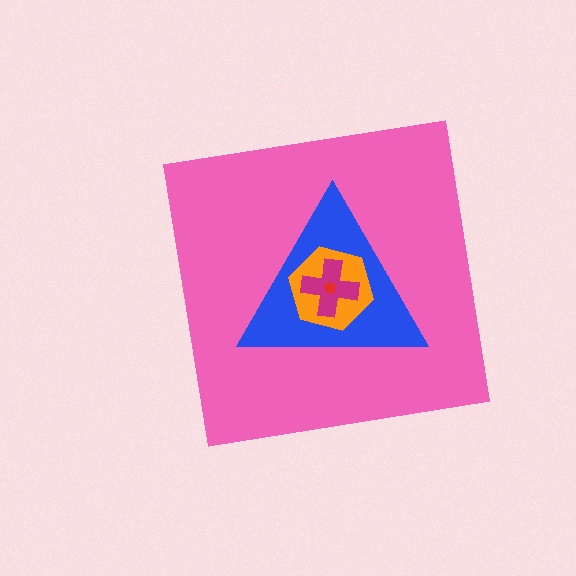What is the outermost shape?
The pink square.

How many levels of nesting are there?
5.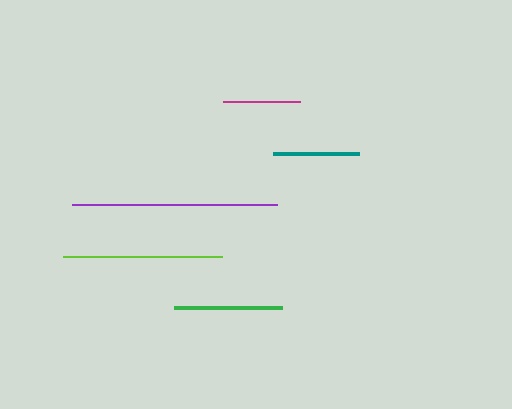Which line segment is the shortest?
The magenta line is the shortest at approximately 77 pixels.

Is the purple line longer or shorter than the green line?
The purple line is longer than the green line.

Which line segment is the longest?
The purple line is the longest at approximately 205 pixels.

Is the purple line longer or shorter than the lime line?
The purple line is longer than the lime line.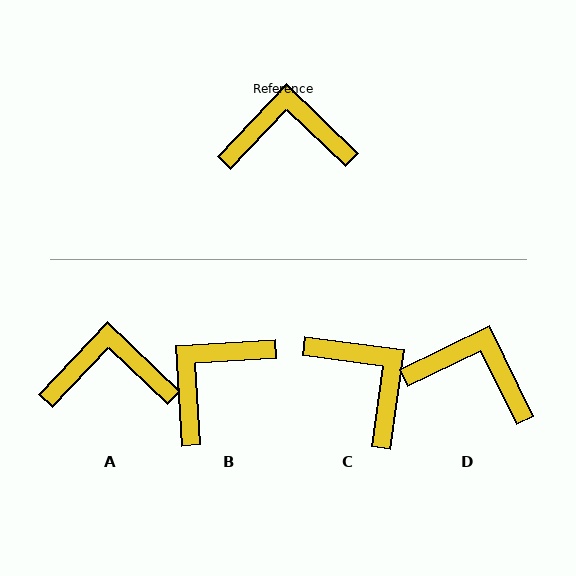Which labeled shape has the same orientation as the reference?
A.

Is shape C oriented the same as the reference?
No, it is off by about 54 degrees.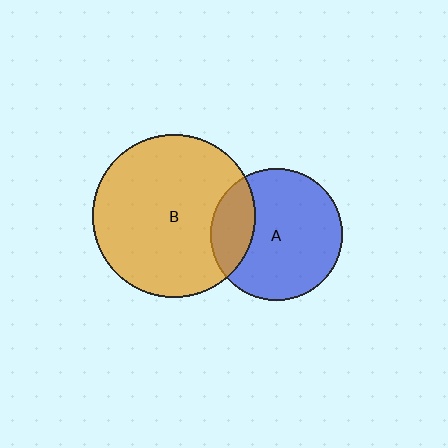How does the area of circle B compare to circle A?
Approximately 1.5 times.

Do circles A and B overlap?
Yes.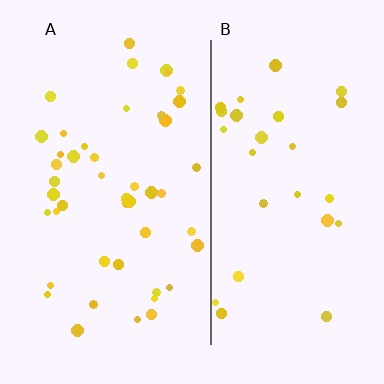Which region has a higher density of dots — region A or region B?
A (the left).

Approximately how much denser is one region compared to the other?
Approximately 1.6× — region A over region B.